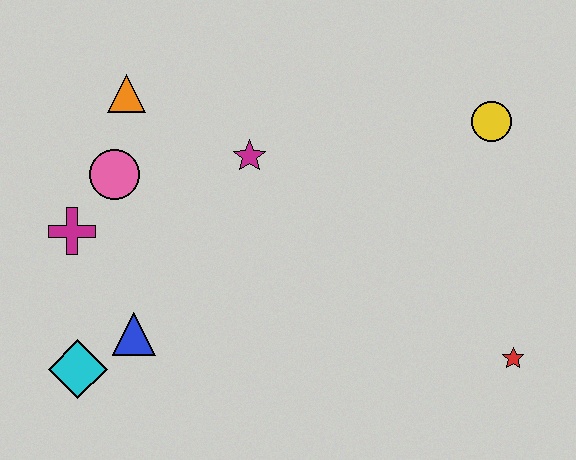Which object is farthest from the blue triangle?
The yellow circle is farthest from the blue triangle.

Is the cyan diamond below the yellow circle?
Yes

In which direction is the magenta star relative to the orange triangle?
The magenta star is to the right of the orange triangle.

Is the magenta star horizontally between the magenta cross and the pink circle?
No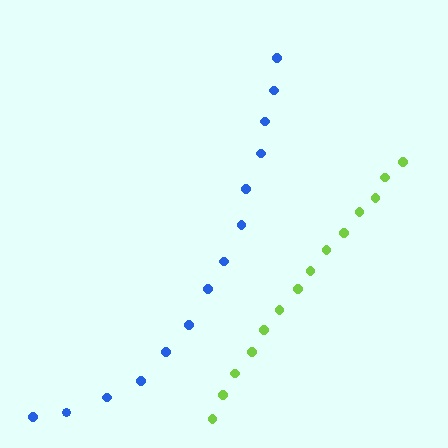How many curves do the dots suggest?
There are 2 distinct paths.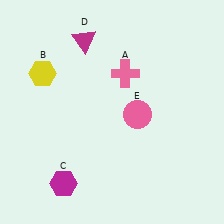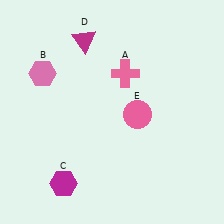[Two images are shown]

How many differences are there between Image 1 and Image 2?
There is 1 difference between the two images.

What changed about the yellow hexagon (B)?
In Image 1, B is yellow. In Image 2, it changed to pink.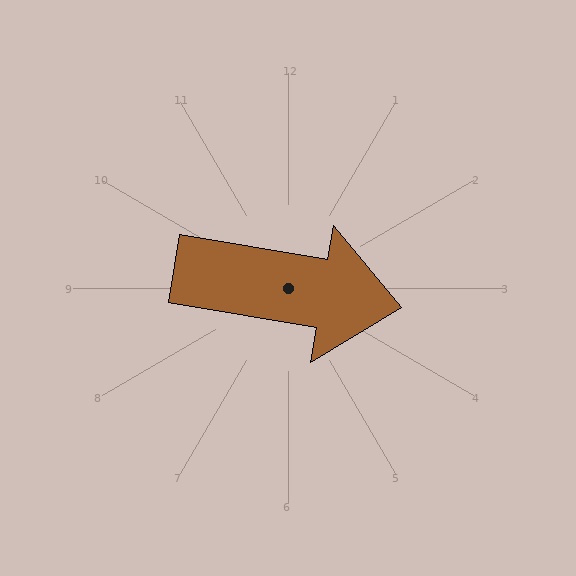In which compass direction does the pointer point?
East.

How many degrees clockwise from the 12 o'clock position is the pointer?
Approximately 100 degrees.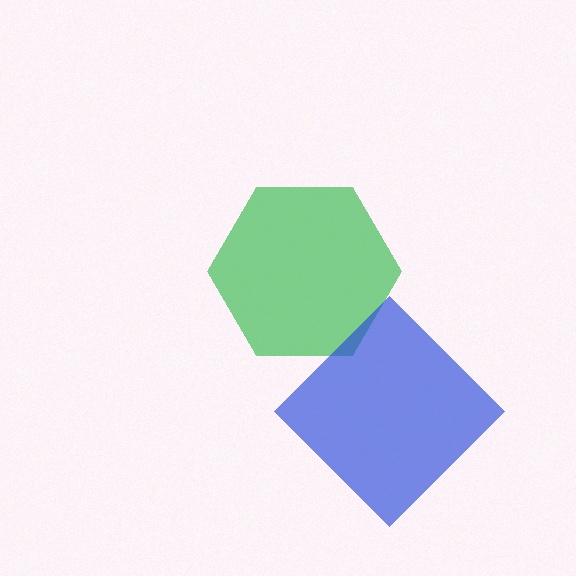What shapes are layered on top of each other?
The layered shapes are: a green hexagon, a blue diamond.